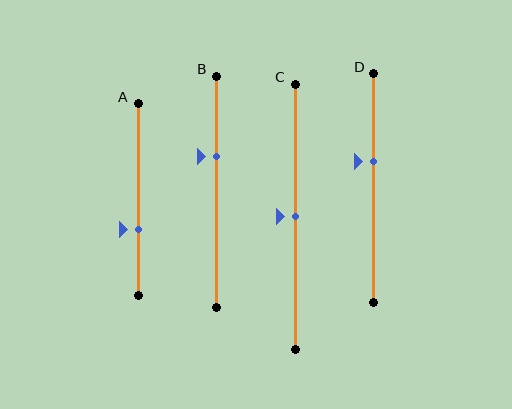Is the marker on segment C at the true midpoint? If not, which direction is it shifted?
Yes, the marker on segment C is at the true midpoint.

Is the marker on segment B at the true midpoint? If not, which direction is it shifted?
No, the marker on segment B is shifted upward by about 15% of the segment length.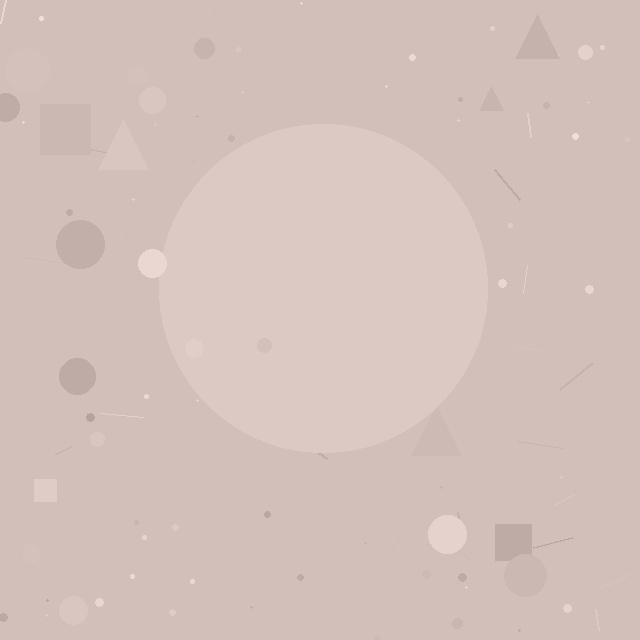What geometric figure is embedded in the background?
A circle is embedded in the background.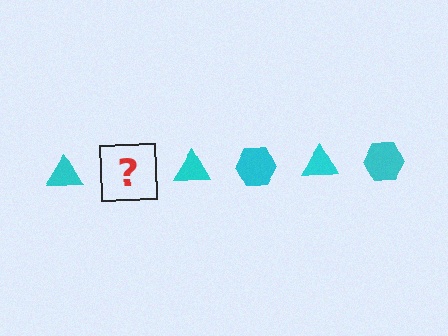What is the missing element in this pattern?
The missing element is a cyan hexagon.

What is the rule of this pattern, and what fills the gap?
The rule is that the pattern cycles through triangle, hexagon shapes in cyan. The gap should be filled with a cyan hexagon.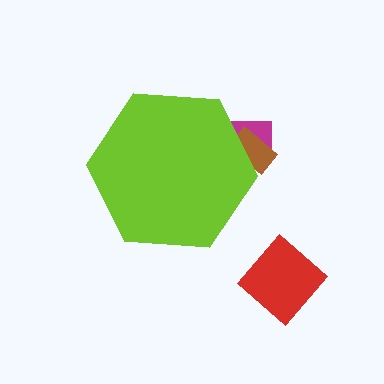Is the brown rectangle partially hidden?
Yes, the brown rectangle is partially hidden behind the lime hexagon.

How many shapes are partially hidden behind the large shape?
2 shapes are partially hidden.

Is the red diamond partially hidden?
No, the red diamond is fully visible.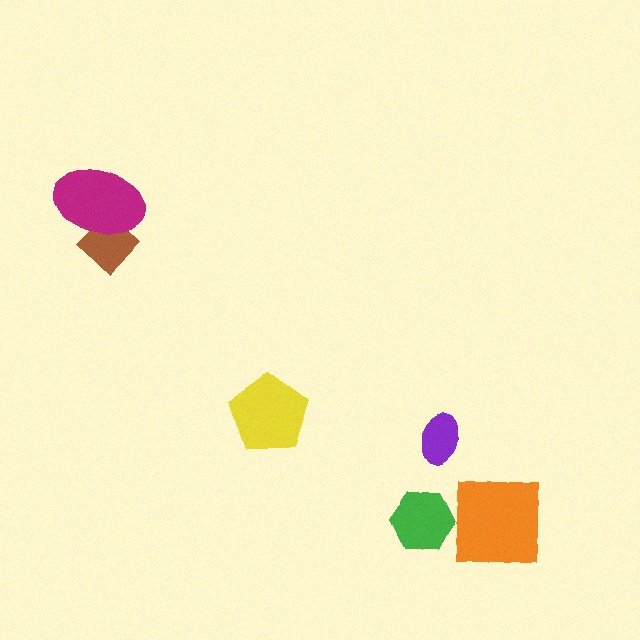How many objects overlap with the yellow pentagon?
0 objects overlap with the yellow pentagon.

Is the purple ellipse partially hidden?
No, no other shape covers it.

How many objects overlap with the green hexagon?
0 objects overlap with the green hexagon.